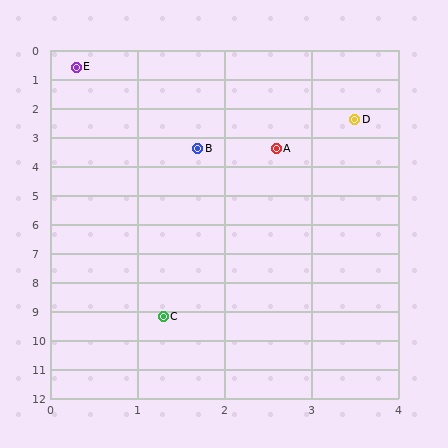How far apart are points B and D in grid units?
Points B and D are about 2.1 grid units apart.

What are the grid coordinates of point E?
Point E is at approximately (0.3, 0.6).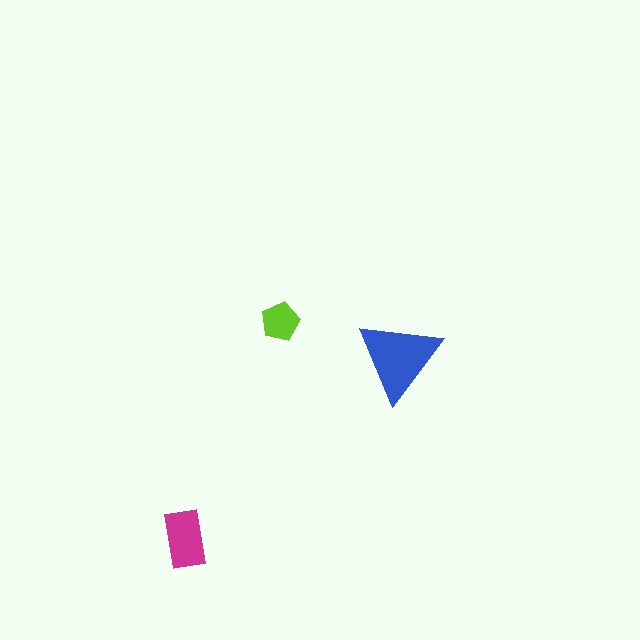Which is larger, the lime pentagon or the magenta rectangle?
The magenta rectangle.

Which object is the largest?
The blue triangle.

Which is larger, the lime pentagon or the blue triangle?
The blue triangle.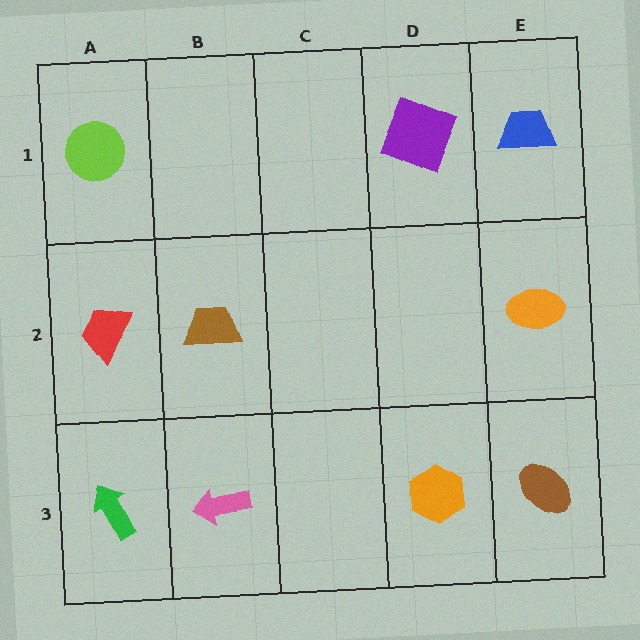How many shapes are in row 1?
3 shapes.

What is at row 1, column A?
A lime circle.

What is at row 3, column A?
A green arrow.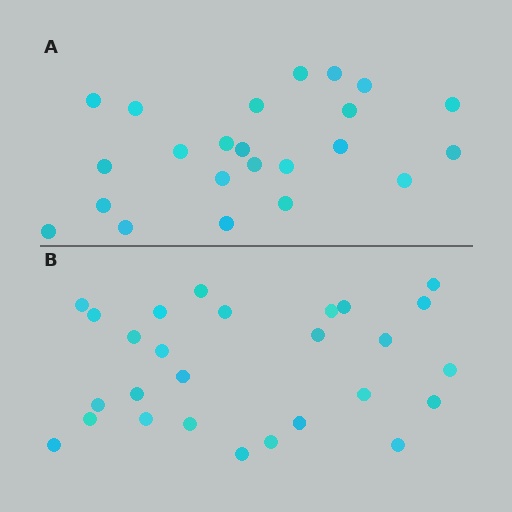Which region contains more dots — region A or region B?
Region B (the bottom region) has more dots.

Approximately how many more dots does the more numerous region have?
Region B has about 4 more dots than region A.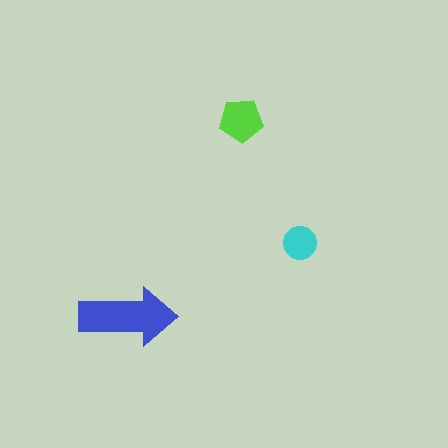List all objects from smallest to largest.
The cyan circle, the lime pentagon, the blue arrow.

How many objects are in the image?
There are 3 objects in the image.